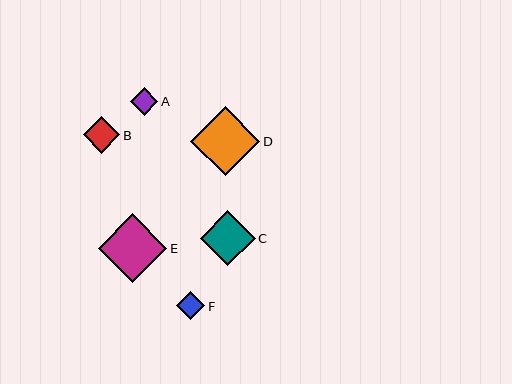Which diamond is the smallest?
Diamond F is the smallest with a size of approximately 28 pixels.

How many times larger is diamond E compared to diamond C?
Diamond E is approximately 1.3 times the size of diamond C.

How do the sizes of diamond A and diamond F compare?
Diamond A and diamond F are approximately the same size.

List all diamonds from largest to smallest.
From largest to smallest: D, E, C, B, A, F.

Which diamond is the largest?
Diamond D is the largest with a size of approximately 69 pixels.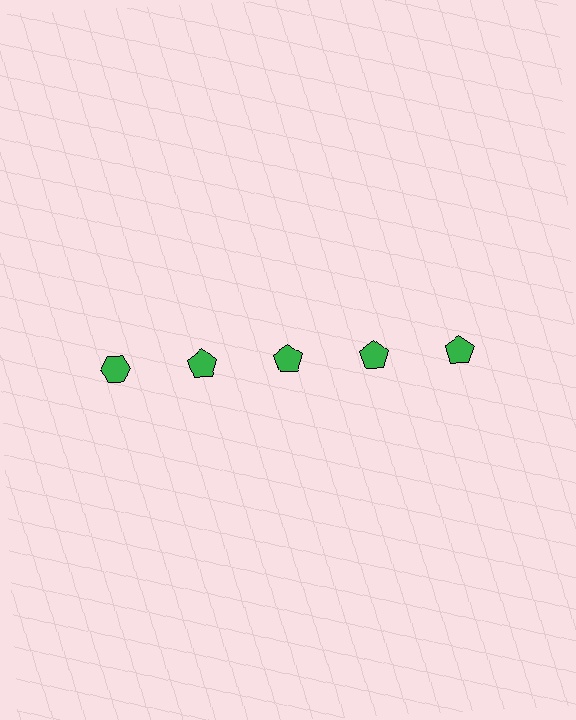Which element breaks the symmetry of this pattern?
The green hexagon in the top row, leftmost column breaks the symmetry. All other shapes are green pentagons.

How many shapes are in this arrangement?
There are 5 shapes arranged in a grid pattern.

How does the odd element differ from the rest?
It has a different shape: hexagon instead of pentagon.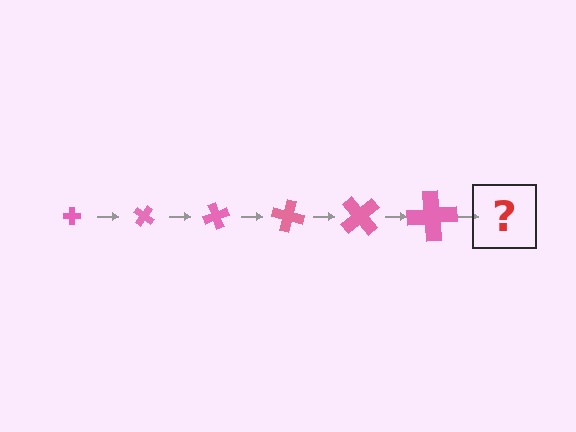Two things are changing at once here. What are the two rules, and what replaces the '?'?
The two rules are that the cross grows larger each step and it rotates 35 degrees each step. The '?' should be a cross, larger than the previous one and rotated 210 degrees from the start.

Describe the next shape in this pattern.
It should be a cross, larger than the previous one and rotated 210 degrees from the start.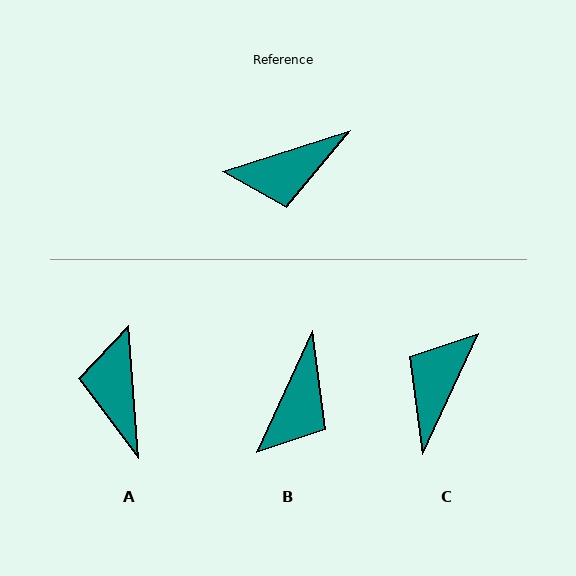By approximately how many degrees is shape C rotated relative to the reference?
Approximately 132 degrees clockwise.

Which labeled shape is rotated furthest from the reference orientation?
C, about 132 degrees away.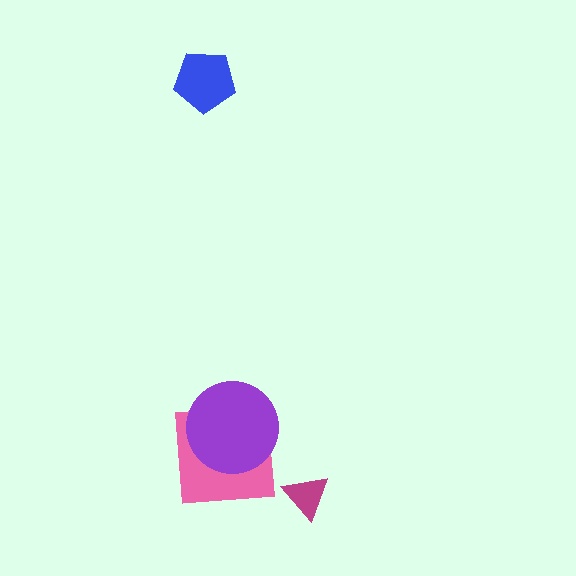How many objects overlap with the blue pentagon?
0 objects overlap with the blue pentagon.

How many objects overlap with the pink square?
1 object overlaps with the pink square.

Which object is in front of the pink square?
The purple circle is in front of the pink square.